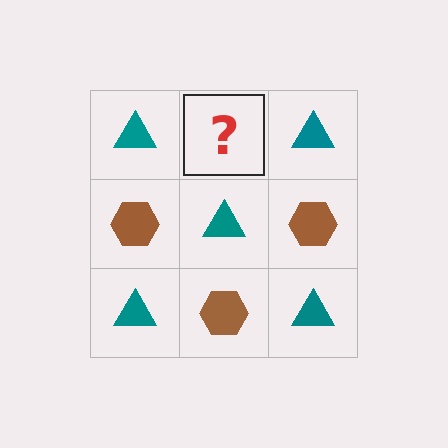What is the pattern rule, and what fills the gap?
The rule is that it alternates teal triangle and brown hexagon in a checkerboard pattern. The gap should be filled with a brown hexagon.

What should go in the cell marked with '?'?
The missing cell should contain a brown hexagon.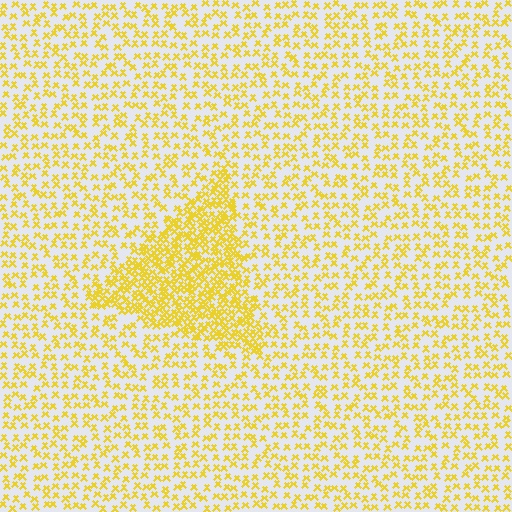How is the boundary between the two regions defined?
The boundary is defined by a change in element density (approximately 2.3x ratio). All elements are the same color, size, and shape.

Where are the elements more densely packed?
The elements are more densely packed inside the triangle boundary.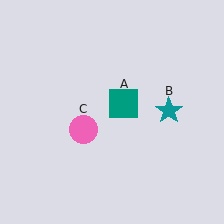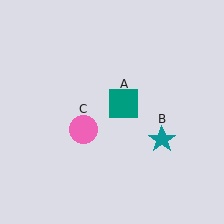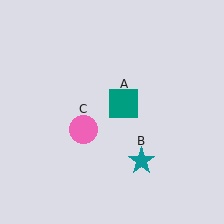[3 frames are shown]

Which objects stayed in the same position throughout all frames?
Teal square (object A) and pink circle (object C) remained stationary.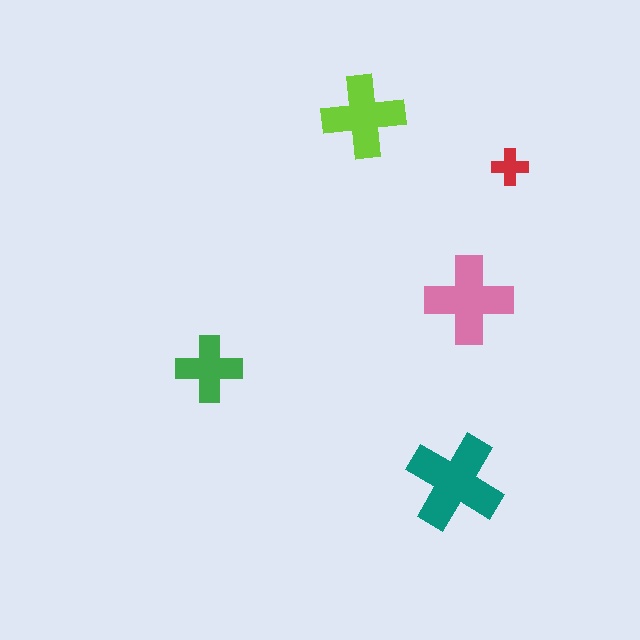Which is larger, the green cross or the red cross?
The green one.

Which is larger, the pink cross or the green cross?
The pink one.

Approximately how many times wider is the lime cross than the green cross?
About 1.5 times wider.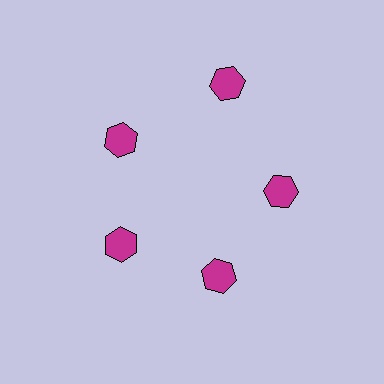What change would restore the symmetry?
The symmetry would be restored by moving it inward, back onto the ring so that all 5 hexagons sit at equal angles and equal distance from the center.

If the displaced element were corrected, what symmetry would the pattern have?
It would have 5-fold rotational symmetry — the pattern would map onto itself every 72 degrees.